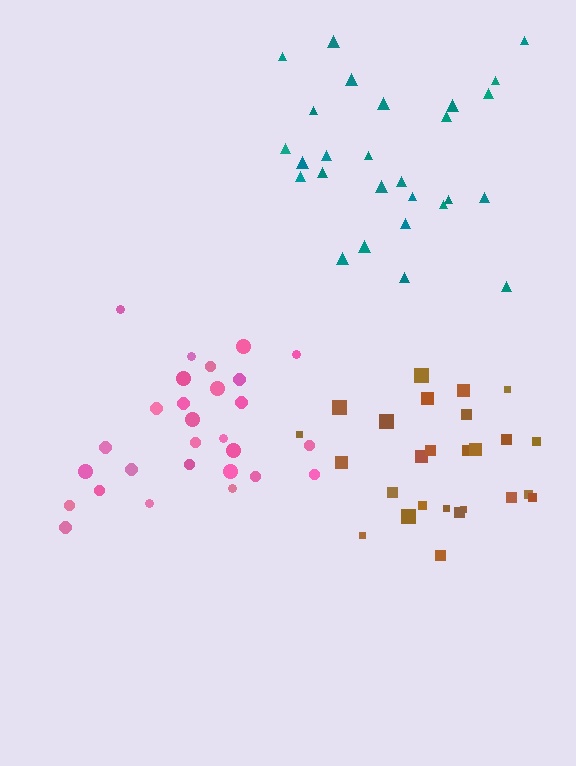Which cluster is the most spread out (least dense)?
Teal.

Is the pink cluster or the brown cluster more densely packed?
Brown.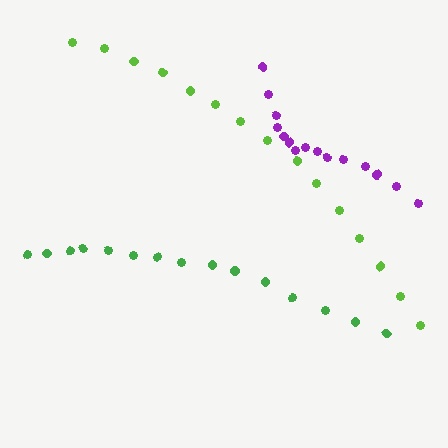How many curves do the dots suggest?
There are 3 distinct paths.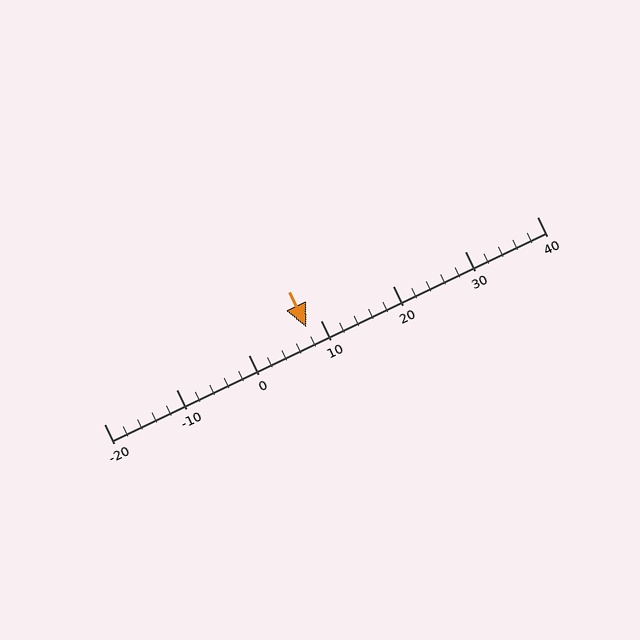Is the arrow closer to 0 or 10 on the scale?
The arrow is closer to 10.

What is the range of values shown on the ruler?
The ruler shows values from -20 to 40.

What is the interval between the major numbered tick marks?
The major tick marks are spaced 10 units apart.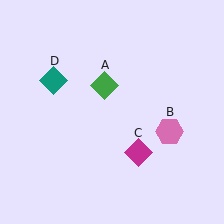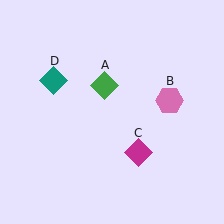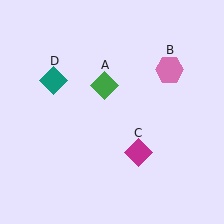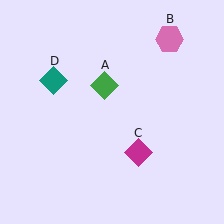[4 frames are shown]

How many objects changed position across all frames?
1 object changed position: pink hexagon (object B).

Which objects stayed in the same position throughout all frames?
Green diamond (object A) and magenta diamond (object C) and teal diamond (object D) remained stationary.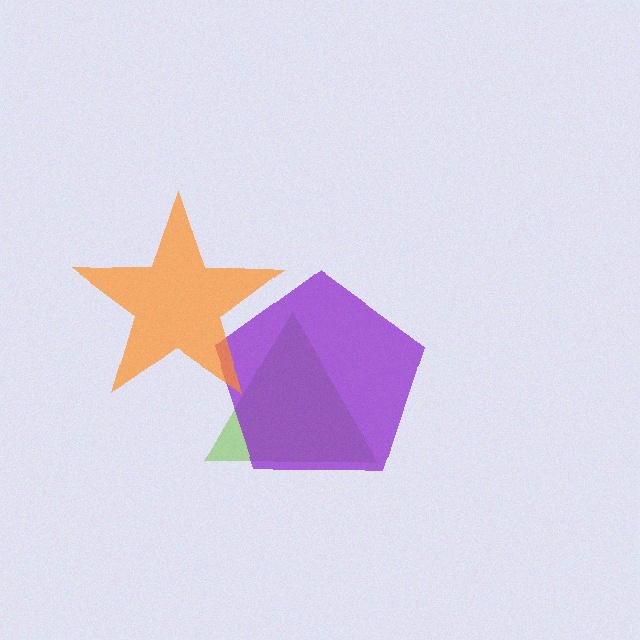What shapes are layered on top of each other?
The layered shapes are: a lime triangle, a purple pentagon, an orange star.